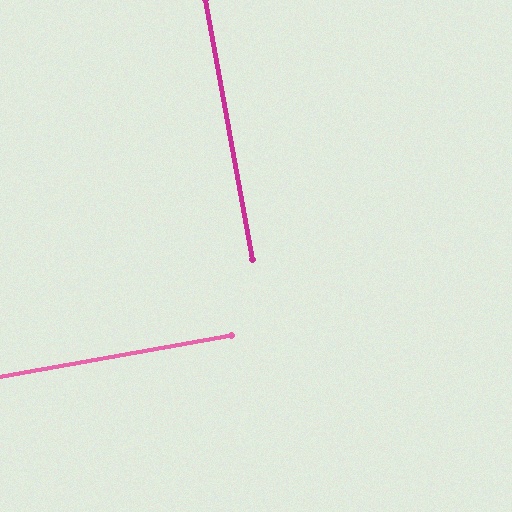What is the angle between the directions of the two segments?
Approximately 90 degrees.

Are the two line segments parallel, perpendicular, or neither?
Perpendicular — they meet at approximately 90°.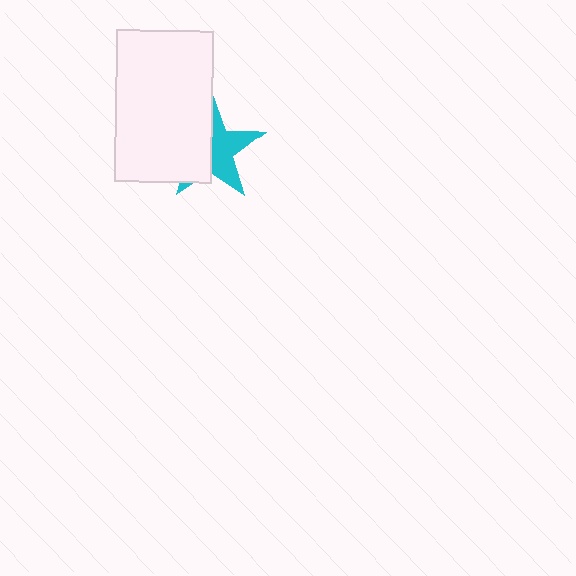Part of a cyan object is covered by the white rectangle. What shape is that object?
It is a star.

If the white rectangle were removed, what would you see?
You would see the complete cyan star.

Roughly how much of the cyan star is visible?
About half of it is visible (roughly 50%).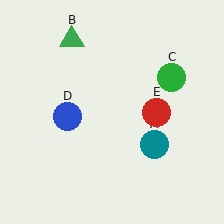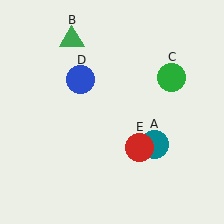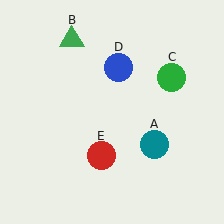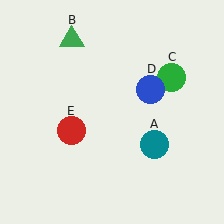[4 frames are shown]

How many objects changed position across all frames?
2 objects changed position: blue circle (object D), red circle (object E).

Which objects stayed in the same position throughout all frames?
Teal circle (object A) and green triangle (object B) and green circle (object C) remained stationary.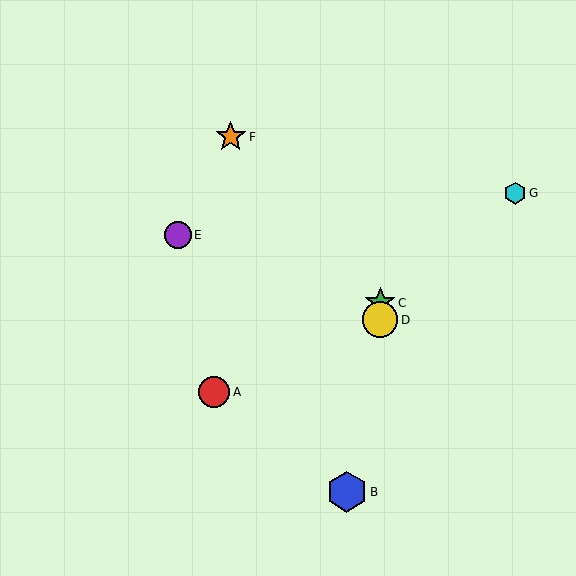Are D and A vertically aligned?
No, D is at x≈380 and A is at x≈214.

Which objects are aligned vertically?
Objects C, D are aligned vertically.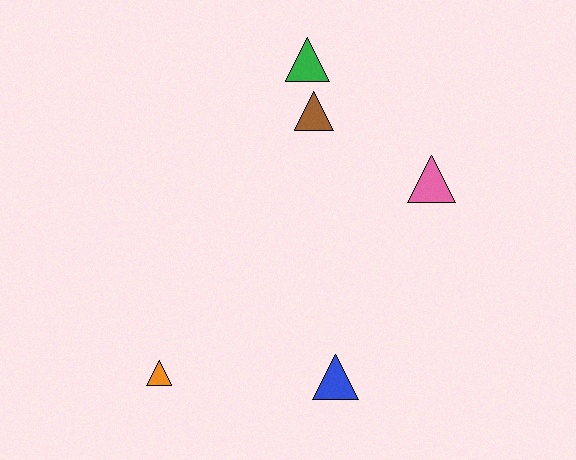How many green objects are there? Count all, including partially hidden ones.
There is 1 green object.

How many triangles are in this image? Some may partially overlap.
There are 5 triangles.